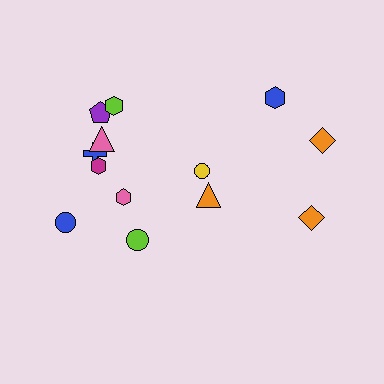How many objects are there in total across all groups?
There are 13 objects.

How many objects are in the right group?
There are 5 objects.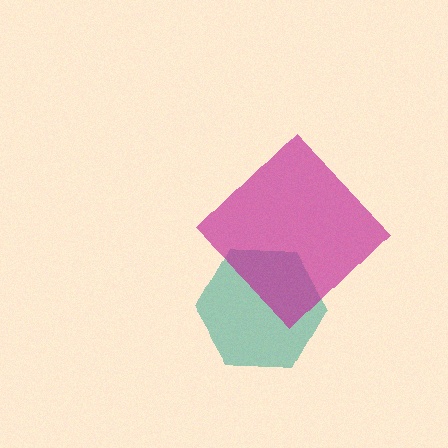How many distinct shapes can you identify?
There are 2 distinct shapes: a teal hexagon, a magenta diamond.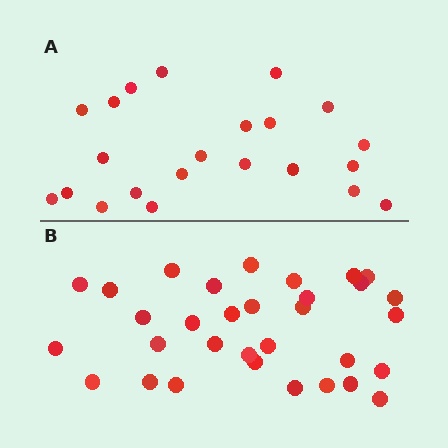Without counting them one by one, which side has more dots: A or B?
Region B (the bottom region) has more dots.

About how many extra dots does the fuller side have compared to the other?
Region B has roughly 10 or so more dots than region A.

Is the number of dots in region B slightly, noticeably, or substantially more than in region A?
Region B has substantially more. The ratio is roughly 1.5 to 1.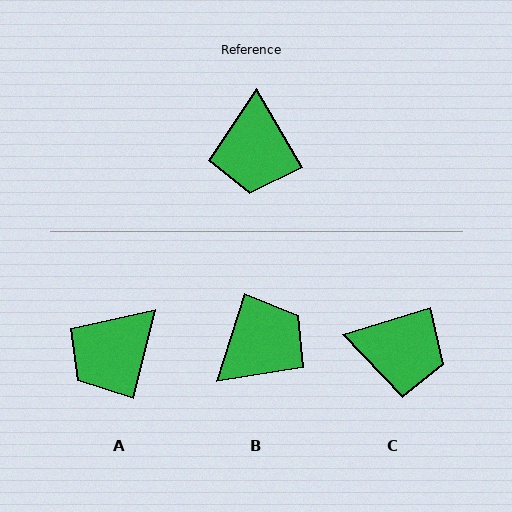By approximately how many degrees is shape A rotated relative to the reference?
Approximately 44 degrees clockwise.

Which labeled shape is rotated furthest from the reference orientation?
B, about 133 degrees away.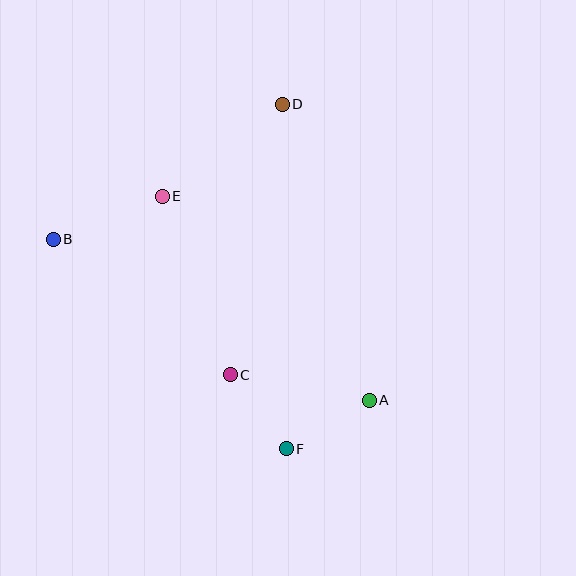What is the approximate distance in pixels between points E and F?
The distance between E and F is approximately 281 pixels.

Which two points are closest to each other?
Points C and F are closest to each other.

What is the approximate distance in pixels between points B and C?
The distance between B and C is approximately 223 pixels.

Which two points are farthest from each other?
Points A and B are farthest from each other.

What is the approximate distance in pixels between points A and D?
The distance between A and D is approximately 309 pixels.